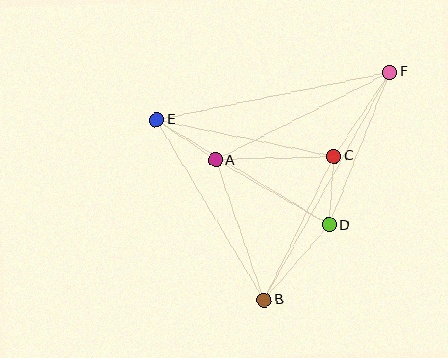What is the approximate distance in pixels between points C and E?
The distance between C and E is approximately 181 pixels.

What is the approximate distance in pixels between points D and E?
The distance between D and E is approximately 202 pixels.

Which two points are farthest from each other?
Points B and F are farthest from each other.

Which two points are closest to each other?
Points C and D are closest to each other.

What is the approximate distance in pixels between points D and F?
The distance between D and F is approximately 164 pixels.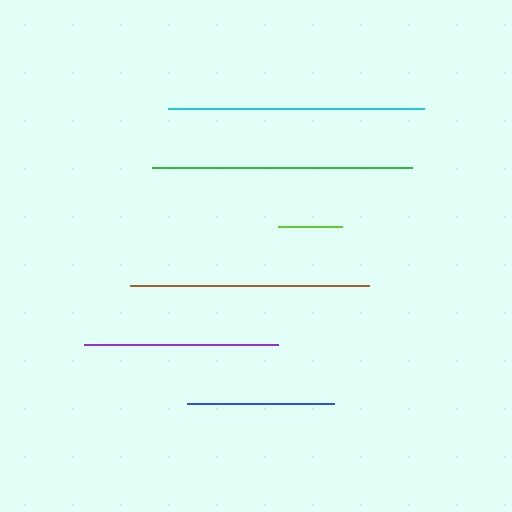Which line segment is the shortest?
The lime line is the shortest at approximately 64 pixels.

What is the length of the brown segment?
The brown segment is approximately 238 pixels long.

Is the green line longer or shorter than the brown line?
The green line is longer than the brown line.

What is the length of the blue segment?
The blue segment is approximately 147 pixels long.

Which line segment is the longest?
The green line is the longest at approximately 260 pixels.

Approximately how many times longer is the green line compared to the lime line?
The green line is approximately 4.0 times the length of the lime line.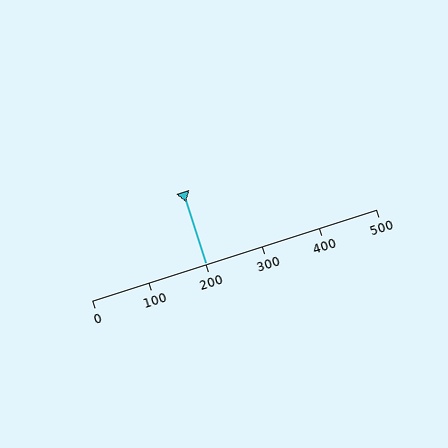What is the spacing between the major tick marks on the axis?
The major ticks are spaced 100 apart.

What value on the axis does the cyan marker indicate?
The marker indicates approximately 200.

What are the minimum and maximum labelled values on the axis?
The axis runs from 0 to 500.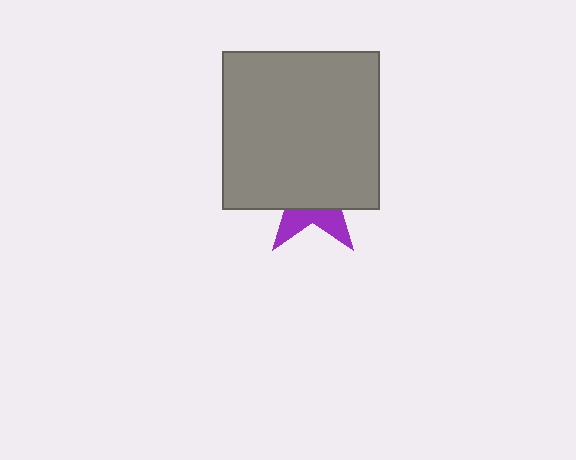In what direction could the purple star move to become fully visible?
The purple star could move down. That would shift it out from behind the gray square entirely.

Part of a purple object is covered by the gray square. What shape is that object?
It is a star.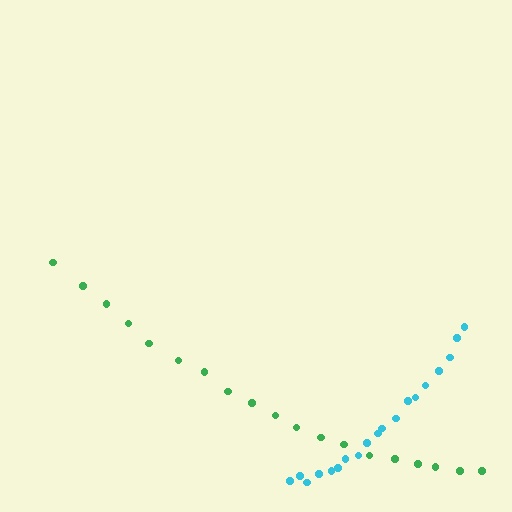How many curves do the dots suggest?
There are 2 distinct paths.